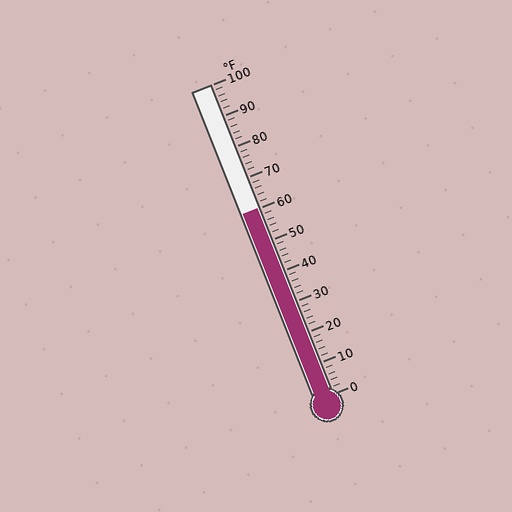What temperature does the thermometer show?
The thermometer shows approximately 60°F.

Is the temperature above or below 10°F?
The temperature is above 10°F.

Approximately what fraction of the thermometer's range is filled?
The thermometer is filled to approximately 60% of its range.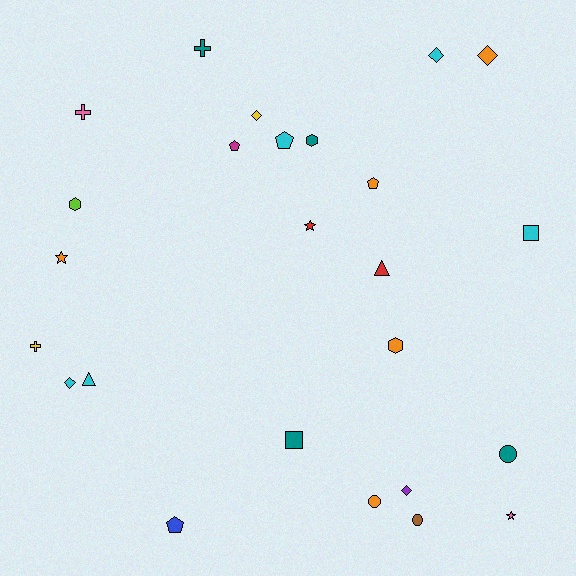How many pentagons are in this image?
There are 4 pentagons.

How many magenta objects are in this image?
There is 1 magenta object.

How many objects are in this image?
There are 25 objects.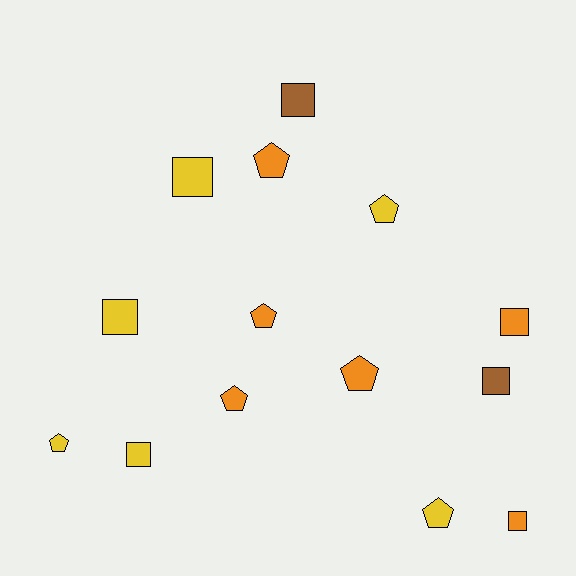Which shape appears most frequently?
Pentagon, with 7 objects.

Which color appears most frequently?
Yellow, with 6 objects.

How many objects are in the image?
There are 14 objects.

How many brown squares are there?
There are 2 brown squares.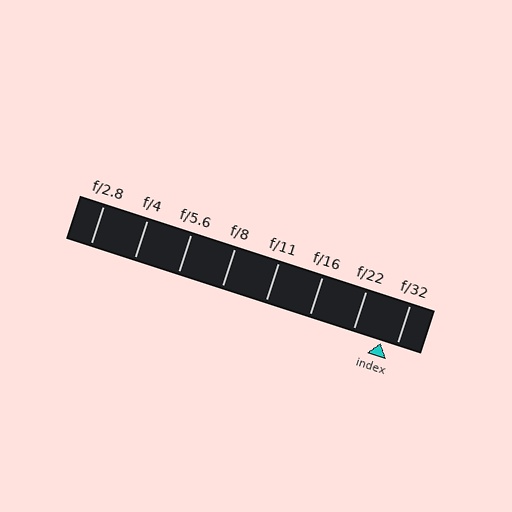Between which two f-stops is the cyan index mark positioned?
The index mark is between f/22 and f/32.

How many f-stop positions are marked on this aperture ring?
There are 8 f-stop positions marked.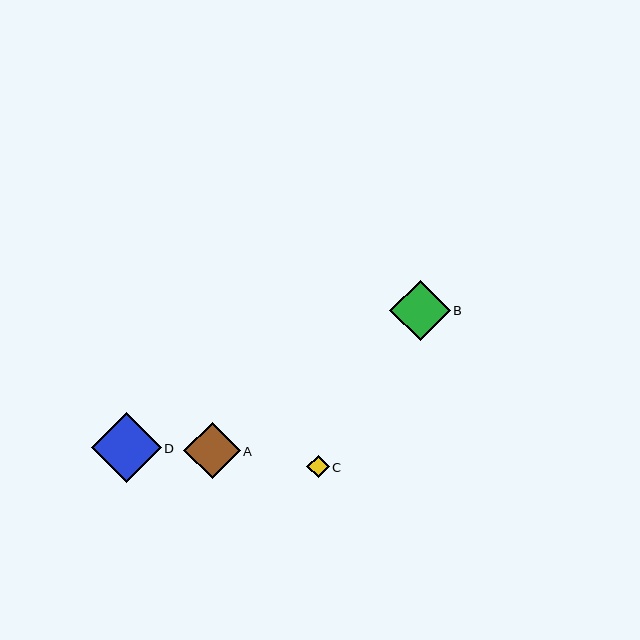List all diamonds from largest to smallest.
From largest to smallest: D, B, A, C.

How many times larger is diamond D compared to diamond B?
Diamond D is approximately 1.2 times the size of diamond B.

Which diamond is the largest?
Diamond D is the largest with a size of approximately 70 pixels.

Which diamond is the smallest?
Diamond C is the smallest with a size of approximately 22 pixels.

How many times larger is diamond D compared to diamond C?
Diamond D is approximately 3.1 times the size of diamond C.